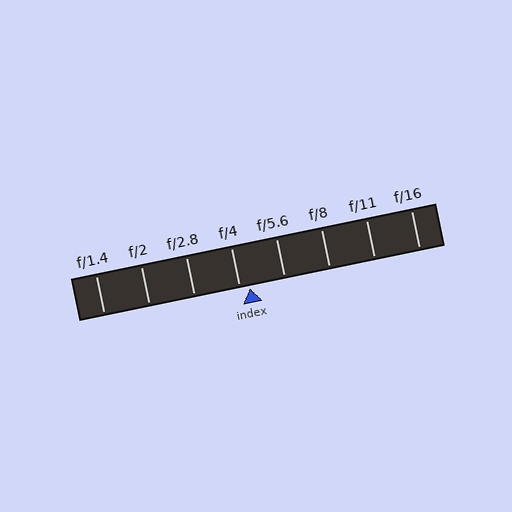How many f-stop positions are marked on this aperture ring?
There are 8 f-stop positions marked.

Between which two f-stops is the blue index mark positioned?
The index mark is between f/4 and f/5.6.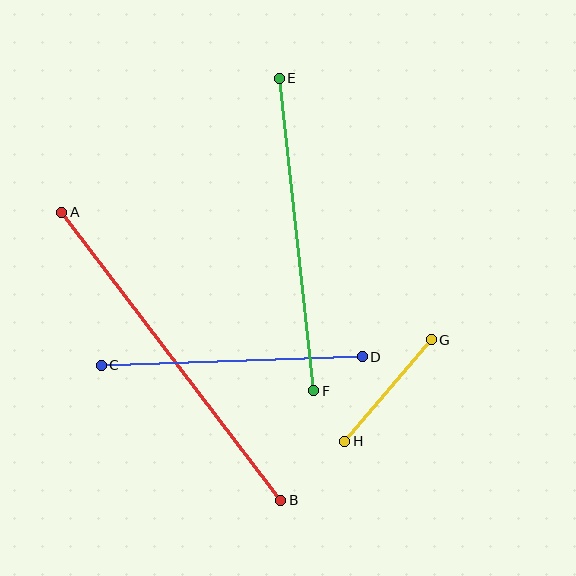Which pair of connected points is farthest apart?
Points A and B are farthest apart.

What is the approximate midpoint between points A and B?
The midpoint is at approximately (171, 356) pixels.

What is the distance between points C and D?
The distance is approximately 261 pixels.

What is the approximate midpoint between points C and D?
The midpoint is at approximately (232, 361) pixels.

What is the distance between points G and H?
The distance is approximately 133 pixels.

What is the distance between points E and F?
The distance is approximately 314 pixels.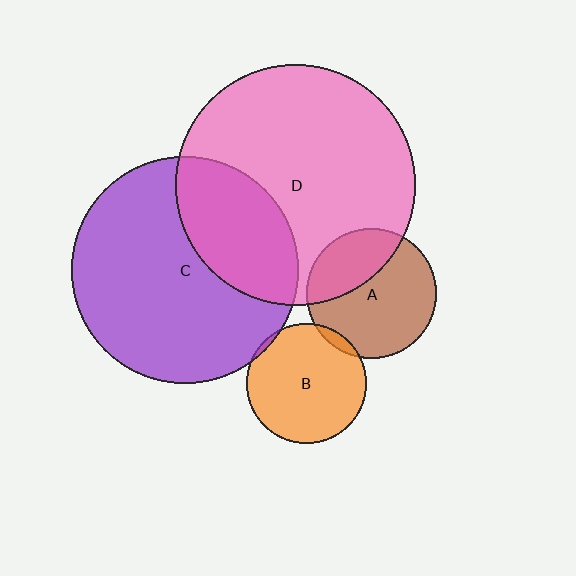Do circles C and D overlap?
Yes.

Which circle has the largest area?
Circle D (pink).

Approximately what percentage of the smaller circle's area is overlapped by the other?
Approximately 30%.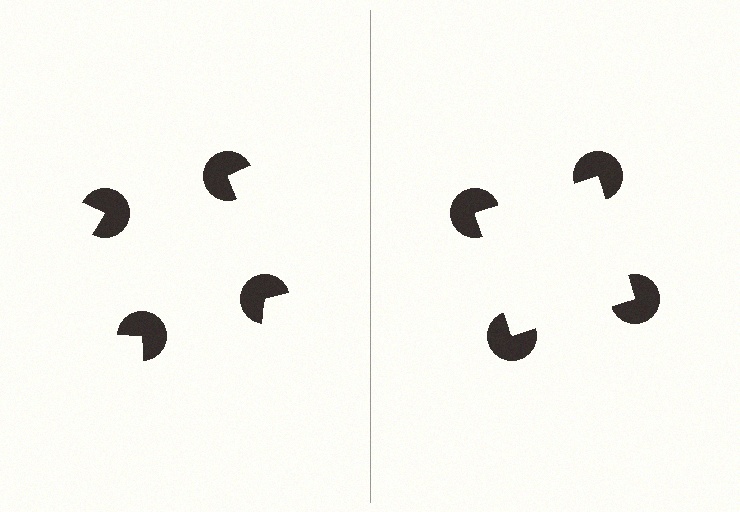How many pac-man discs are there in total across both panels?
8 — 4 on each side.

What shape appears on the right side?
An illusory square.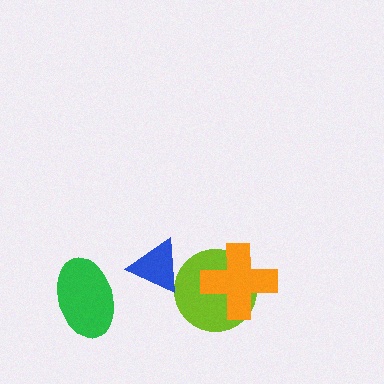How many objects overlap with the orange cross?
1 object overlaps with the orange cross.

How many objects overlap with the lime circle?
2 objects overlap with the lime circle.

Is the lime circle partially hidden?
Yes, it is partially covered by another shape.